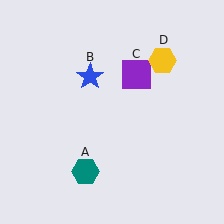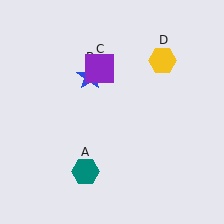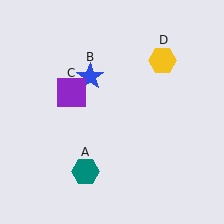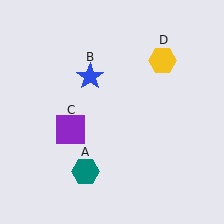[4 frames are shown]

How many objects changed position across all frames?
1 object changed position: purple square (object C).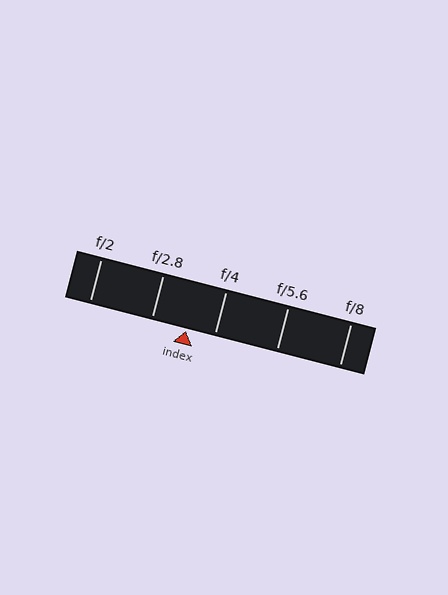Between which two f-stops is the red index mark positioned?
The index mark is between f/2.8 and f/4.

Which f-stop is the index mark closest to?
The index mark is closest to f/4.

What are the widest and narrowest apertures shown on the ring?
The widest aperture shown is f/2 and the narrowest is f/8.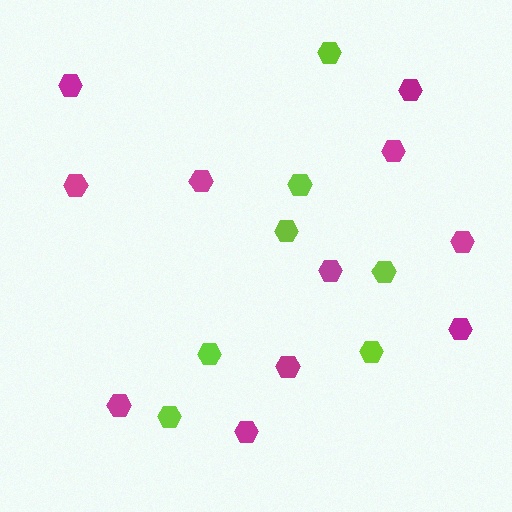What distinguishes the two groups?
There are 2 groups: one group of magenta hexagons (11) and one group of lime hexagons (7).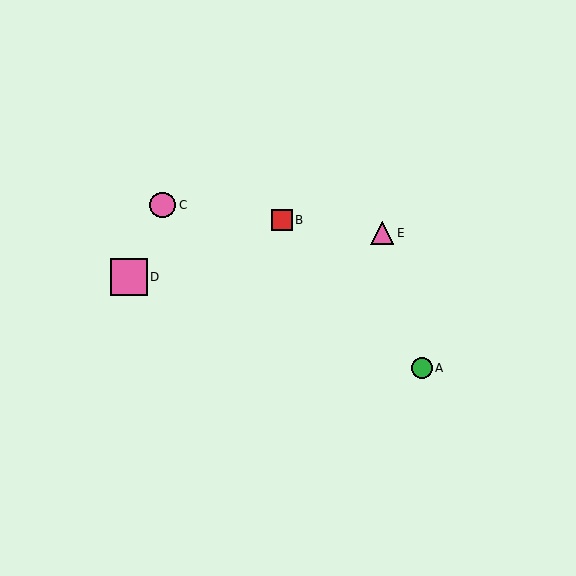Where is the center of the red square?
The center of the red square is at (282, 220).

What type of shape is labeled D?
Shape D is a pink square.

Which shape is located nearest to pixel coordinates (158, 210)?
The pink circle (labeled C) at (163, 205) is nearest to that location.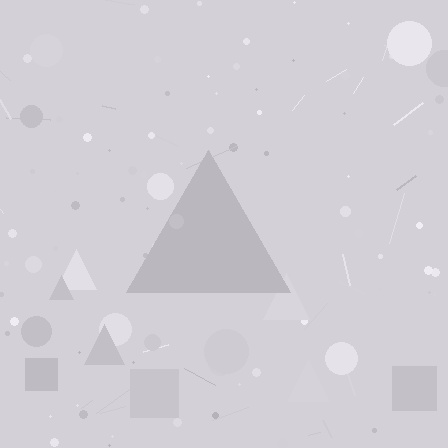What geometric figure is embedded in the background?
A triangle is embedded in the background.